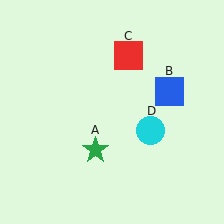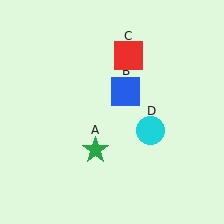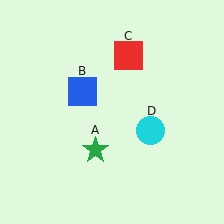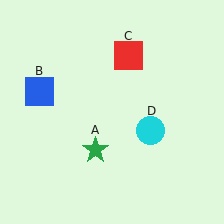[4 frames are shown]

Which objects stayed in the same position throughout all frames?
Green star (object A) and red square (object C) and cyan circle (object D) remained stationary.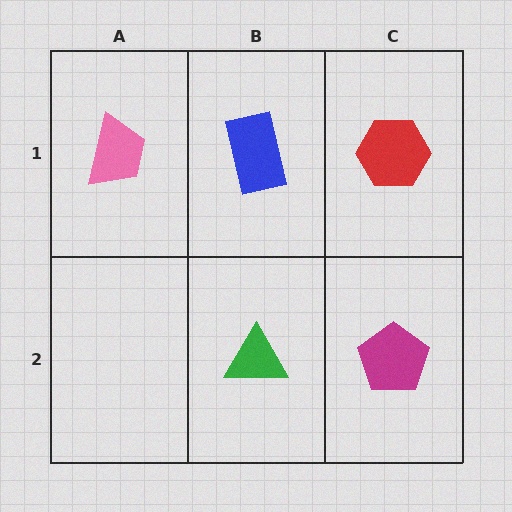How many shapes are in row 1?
3 shapes.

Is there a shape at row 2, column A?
No, that cell is empty.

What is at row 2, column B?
A green triangle.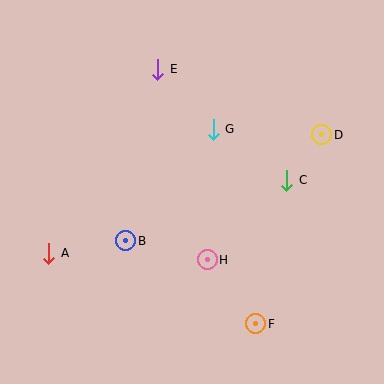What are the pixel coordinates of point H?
Point H is at (207, 260).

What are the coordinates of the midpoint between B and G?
The midpoint between B and G is at (169, 185).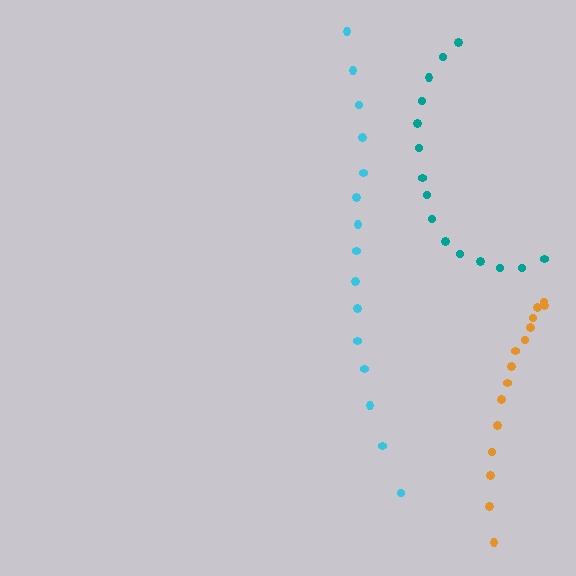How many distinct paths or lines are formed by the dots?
There are 3 distinct paths.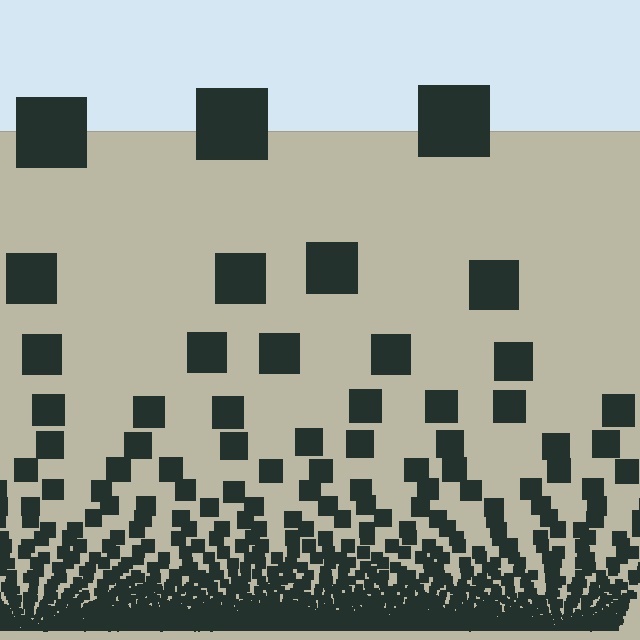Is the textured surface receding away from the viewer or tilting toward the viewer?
The surface appears to tilt toward the viewer. Texture elements get larger and sparser toward the top.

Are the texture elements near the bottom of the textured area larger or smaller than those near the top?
Smaller. The gradient is inverted — elements near the bottom are smaller and denser.